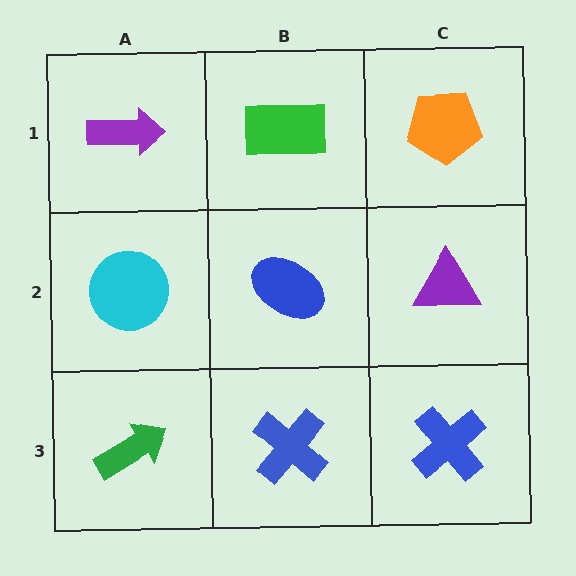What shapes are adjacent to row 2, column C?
An orange pentagon (row 1, column C), a blue cross (row 3, column C), a blue ellipse (row 2, column B).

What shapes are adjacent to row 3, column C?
A purple triangle (row 2, column C), a blue cross (row 3, column B).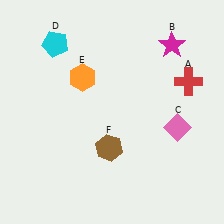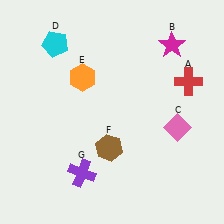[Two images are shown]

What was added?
A purple cross (G) was added in Image 2.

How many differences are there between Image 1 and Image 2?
There is 1 difference between the two images.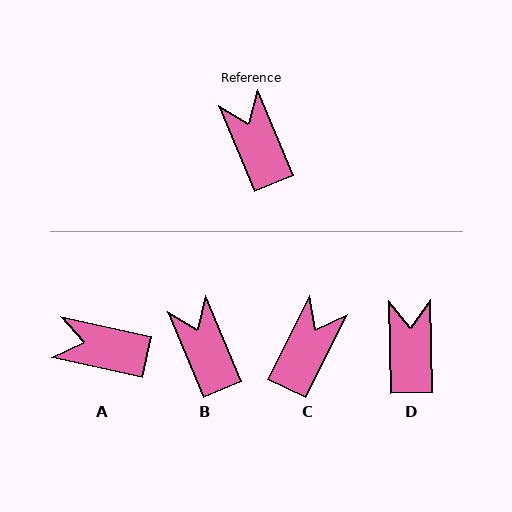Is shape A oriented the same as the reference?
No, it is off by about 55 degrees.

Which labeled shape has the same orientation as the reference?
B.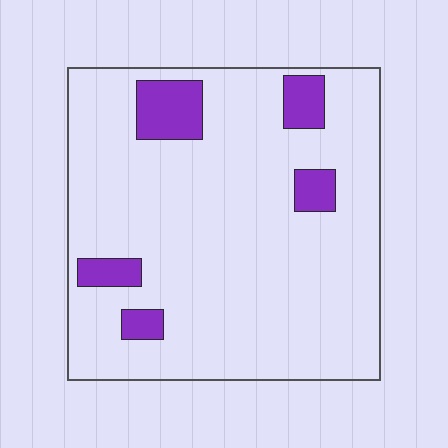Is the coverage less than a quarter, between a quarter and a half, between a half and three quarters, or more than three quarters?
Less than a quarter.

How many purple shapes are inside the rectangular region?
5.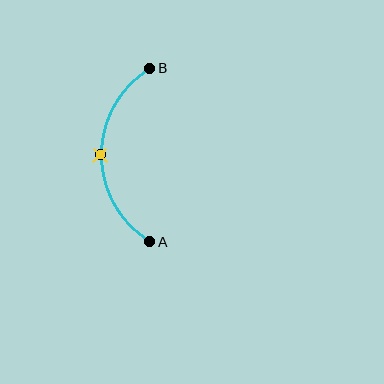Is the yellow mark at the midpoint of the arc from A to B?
Yes. The yellow mark lies on the arc at equal arc-length from both A and B — it is the arc midpoint.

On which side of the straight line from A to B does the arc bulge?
The arc bulges to the left of the straight line connecting A and B.